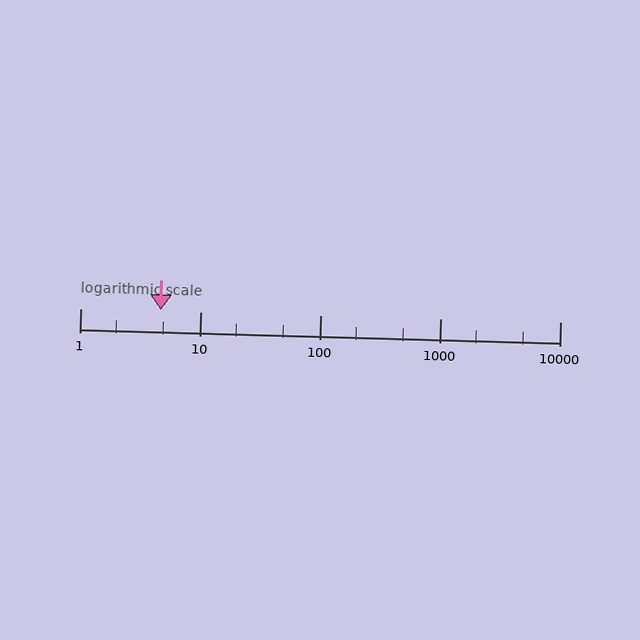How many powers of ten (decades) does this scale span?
The scale spans 4 decades, from 1 to 10000.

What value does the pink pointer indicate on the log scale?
The pointer indicates approximately 4.7.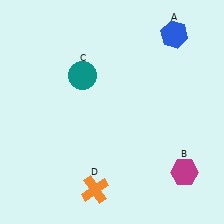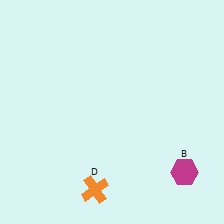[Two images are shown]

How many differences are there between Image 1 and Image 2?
There are 2 differences between the two images.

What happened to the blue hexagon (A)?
The blue hexagon (A) was removed in Image 2. It was in the top-right area of Image 1.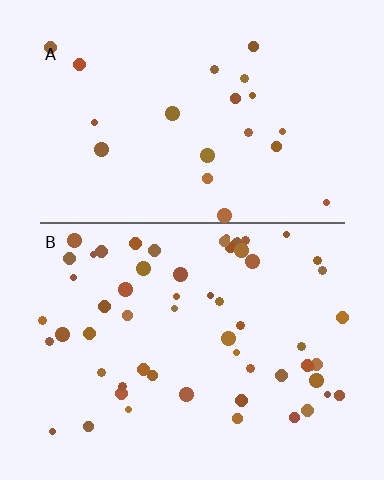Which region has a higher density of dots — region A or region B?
B (the bottom).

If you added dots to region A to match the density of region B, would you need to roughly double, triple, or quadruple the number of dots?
Approximately triple.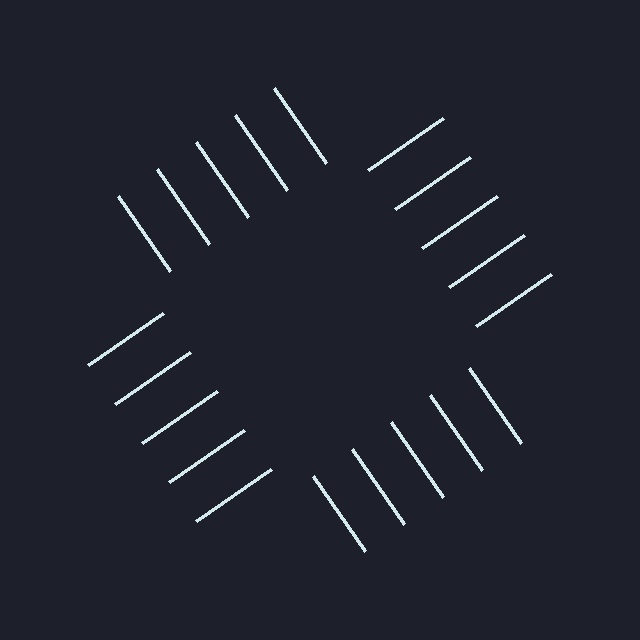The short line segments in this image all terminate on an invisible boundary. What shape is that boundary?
An illusory square — the line segments terminate on its edges but no continuous stroke is drawn.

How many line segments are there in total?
20 — 5 along each of the 4 edges.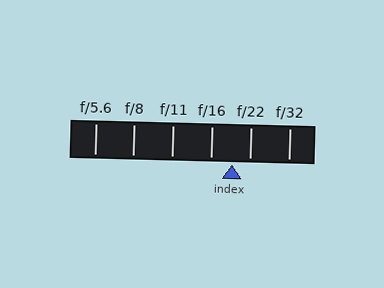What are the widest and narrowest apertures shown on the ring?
The widest aperture shown is f/5.6 and the narrowest is f/32.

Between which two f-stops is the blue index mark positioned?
The index mark is between f/16 and f/22.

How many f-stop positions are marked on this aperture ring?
There are 6 f-stop positions marked.